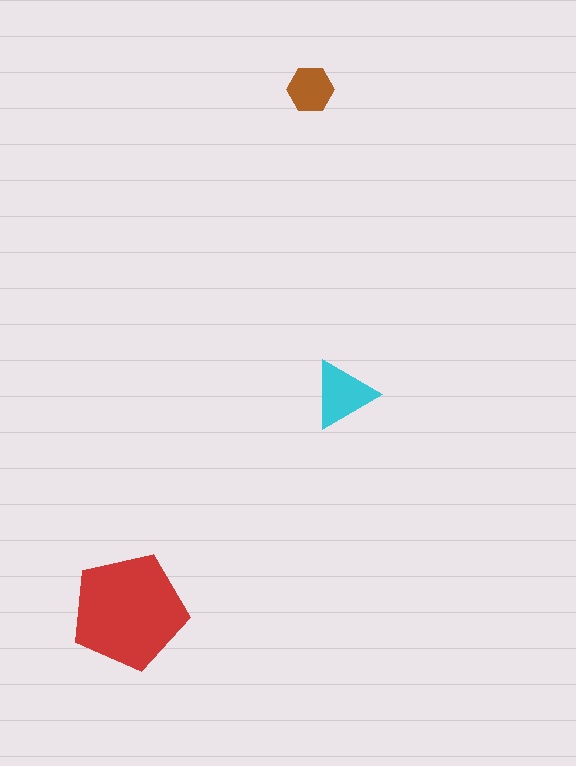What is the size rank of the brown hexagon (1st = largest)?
3rd.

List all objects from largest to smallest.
The red pentagon, the cyan triangle, the brown hexagon.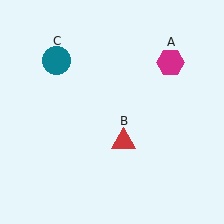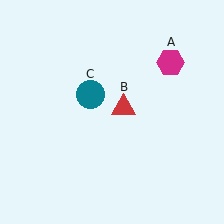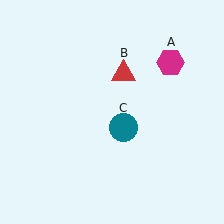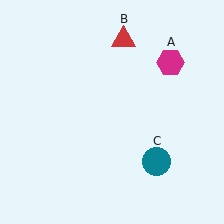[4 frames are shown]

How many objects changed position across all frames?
2 objects changed position: red triangle (object B), teal circle (object C).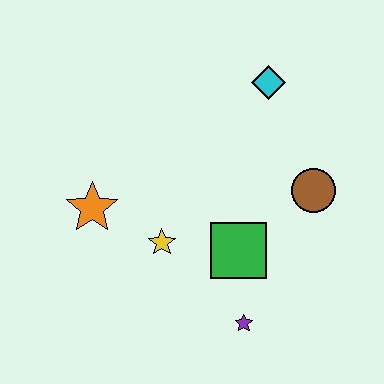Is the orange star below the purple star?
No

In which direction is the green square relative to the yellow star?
The green square is to the right of the yellow star.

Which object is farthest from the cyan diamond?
The purple star is farthest from the cyan diamond.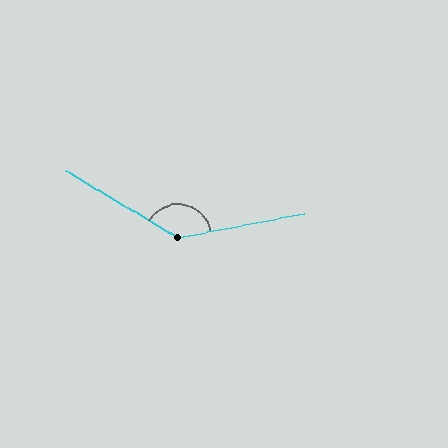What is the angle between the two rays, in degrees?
Approximately 138 degrees.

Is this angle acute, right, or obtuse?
It is obtuse.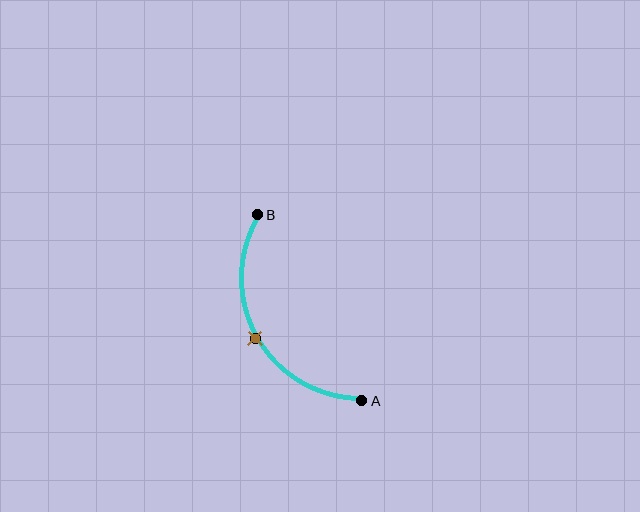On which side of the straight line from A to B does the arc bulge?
The arc bulges to the left of the straight line connecting A and B.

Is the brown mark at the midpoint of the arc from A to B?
Yes. The brown mark lies on the arc at equal arc-length from both A and B — it is the arc midpoint.